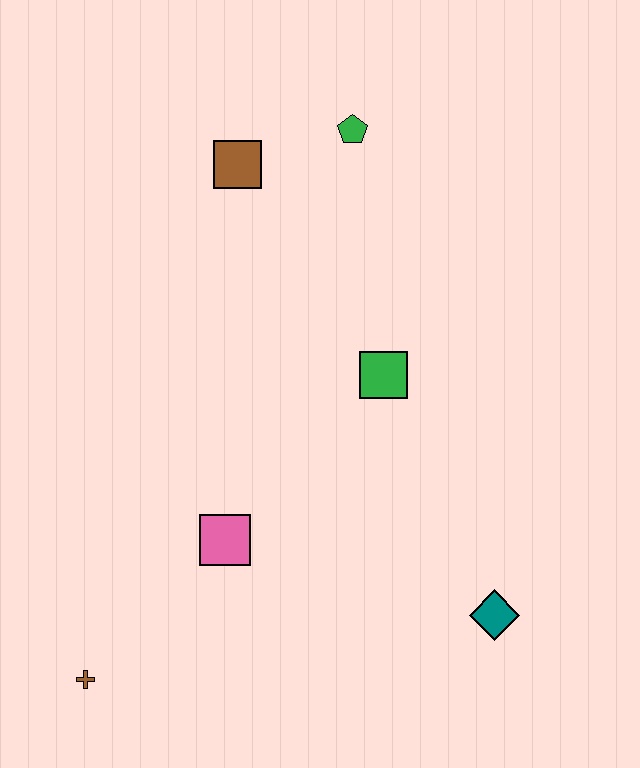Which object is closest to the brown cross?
The pink square is closest to the brown cross.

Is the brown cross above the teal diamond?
No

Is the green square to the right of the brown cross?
Yes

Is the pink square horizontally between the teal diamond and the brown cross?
Yes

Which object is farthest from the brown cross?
The green pentagon is farthest from the brown cross.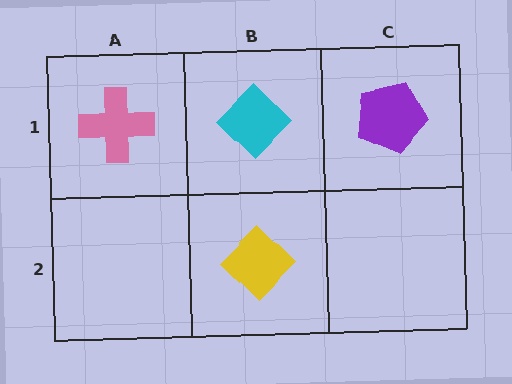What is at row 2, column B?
A yellow diamond.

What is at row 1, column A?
A pink cross.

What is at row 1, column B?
A cyan diamond.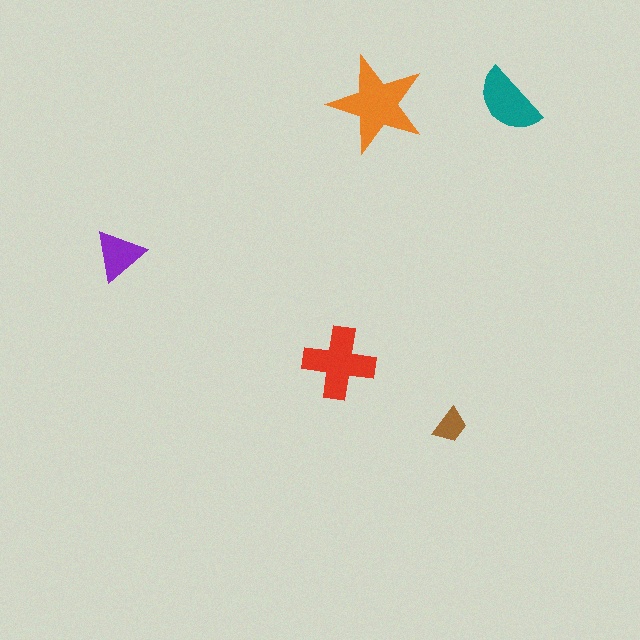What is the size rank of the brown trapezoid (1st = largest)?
5th.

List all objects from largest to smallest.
The orange star, the red cross, the teal semicircle, the purple triangle, the brown trapezoid.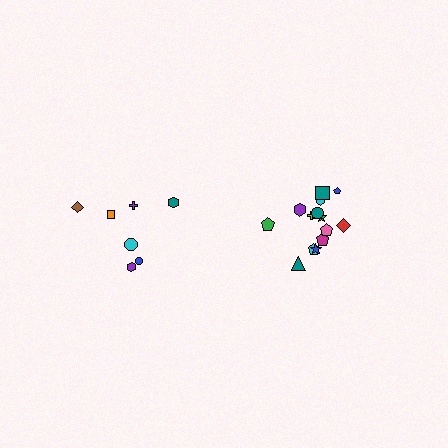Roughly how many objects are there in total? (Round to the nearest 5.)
Roughly 20 objects in total.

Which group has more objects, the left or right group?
The right group.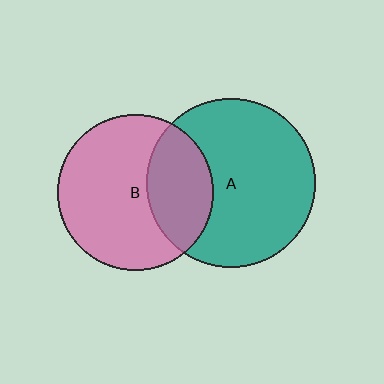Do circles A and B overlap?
Yes.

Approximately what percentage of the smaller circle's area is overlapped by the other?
Approximately 30%.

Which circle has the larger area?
Circle A (teal).